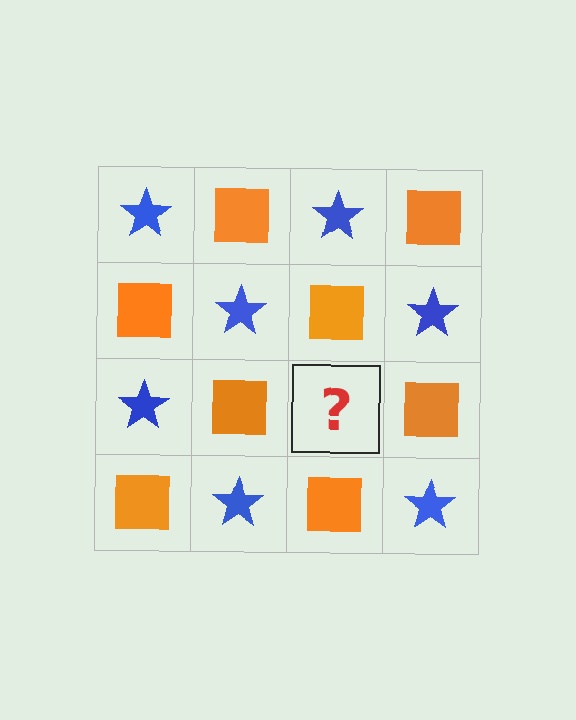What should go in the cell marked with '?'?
The missing cell should contain a blue star.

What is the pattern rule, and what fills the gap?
The rule is that it alternates blue star and orange square in a checkerboard pattern. The gap should be filled with a blue star.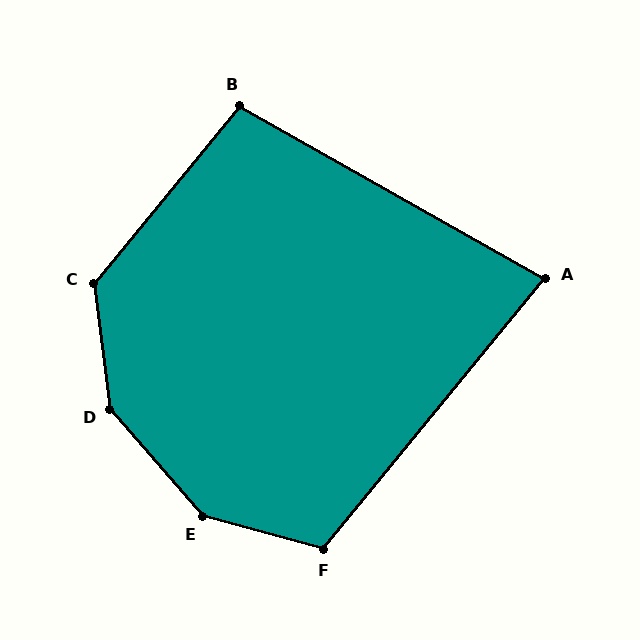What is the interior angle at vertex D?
Approximately 146 degrees (obtuse).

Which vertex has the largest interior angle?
E, at approximately 146 degrees.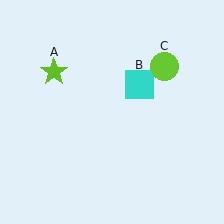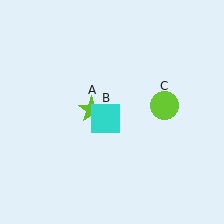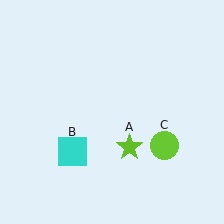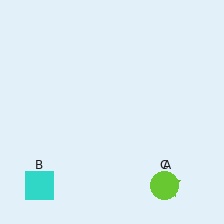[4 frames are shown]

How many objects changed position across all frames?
3 objects changed position: lime star (object A), cyan square (object B), lime circle (object C).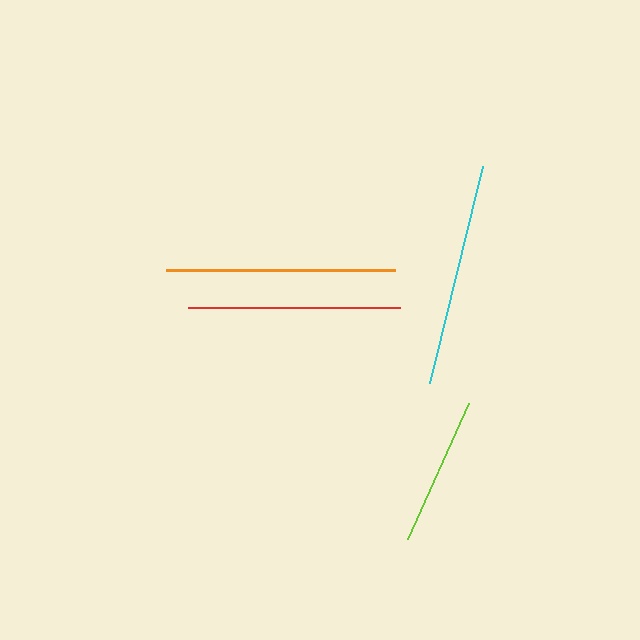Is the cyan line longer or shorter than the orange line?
The orange line is longer than the cyan line.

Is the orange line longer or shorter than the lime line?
The orange line is longer than the lime line.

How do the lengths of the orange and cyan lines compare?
The orange and cyan lines are approximately the same length.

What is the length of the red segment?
The red segment is approximately 212 pixels long.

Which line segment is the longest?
The orange line is the longest at approximately 230 pixels.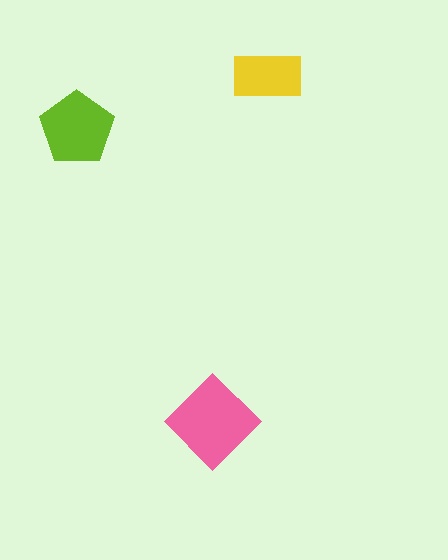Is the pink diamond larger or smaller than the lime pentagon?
Larger.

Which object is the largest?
The pink diamond.